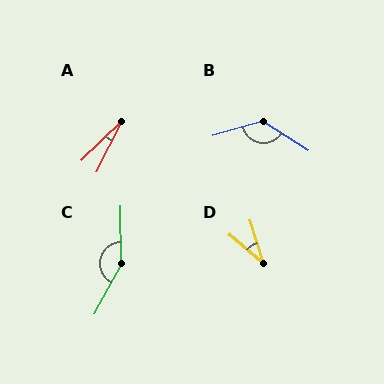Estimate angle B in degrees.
Approximately 131 degrees.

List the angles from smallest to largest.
A (19°), D (33°), B (131°), C (151°).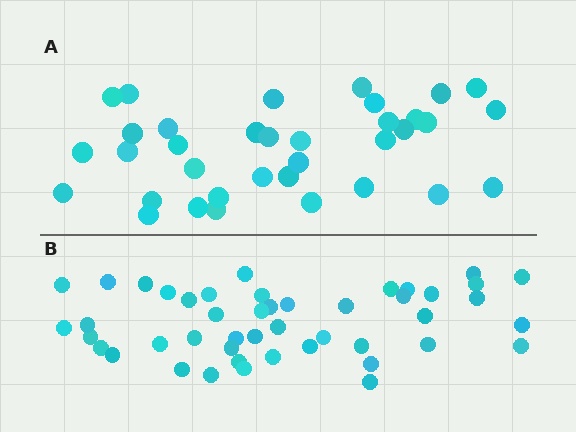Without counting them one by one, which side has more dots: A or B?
Region B (the bottom region) has more dots.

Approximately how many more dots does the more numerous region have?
Region B has roughly 12 or so more dots than region A.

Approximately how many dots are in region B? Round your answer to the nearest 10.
About 50 dots. (The exact count is 46, which rounds to 50.)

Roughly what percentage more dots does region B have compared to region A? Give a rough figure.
About 30% more.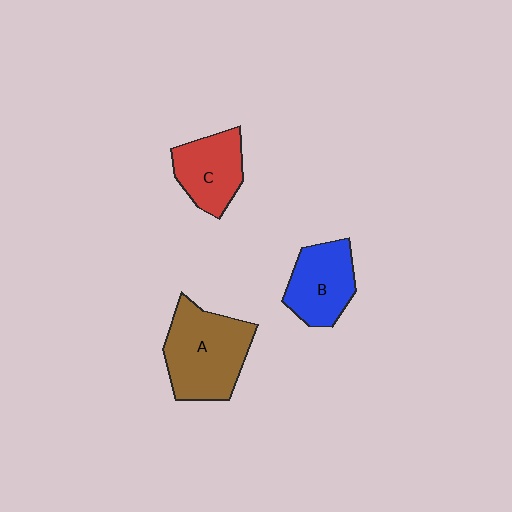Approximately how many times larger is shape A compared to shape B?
Approximately 1.4 times.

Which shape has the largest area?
Shape A (brown).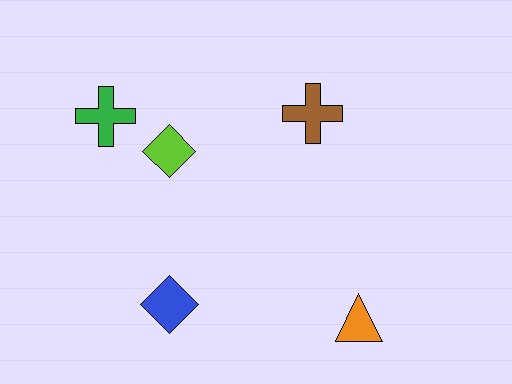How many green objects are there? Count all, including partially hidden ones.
There is 1 green object.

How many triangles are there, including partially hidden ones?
There is 1 triangle.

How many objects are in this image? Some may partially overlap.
There are 5 objects.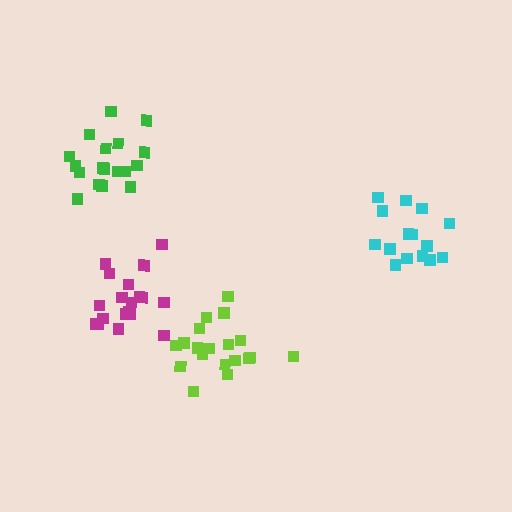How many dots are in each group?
Group 1: 19 dots, Group 2: 19 dots, Group 3: 15 dots, Group 4: 18 dots (71 total).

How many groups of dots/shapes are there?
There are 4 groups.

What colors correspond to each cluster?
The clusters are colored: lime, magenta, cyan, green.